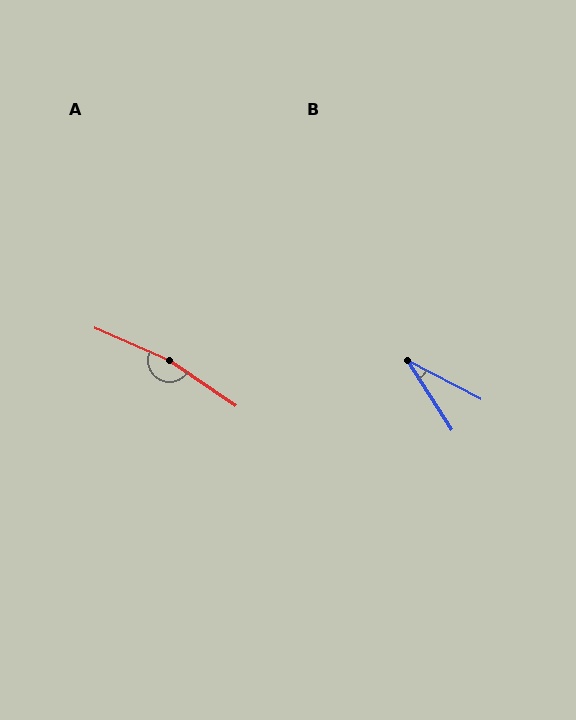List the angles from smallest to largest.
B (30°), A (169°).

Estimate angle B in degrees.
Approximately 30 degrees.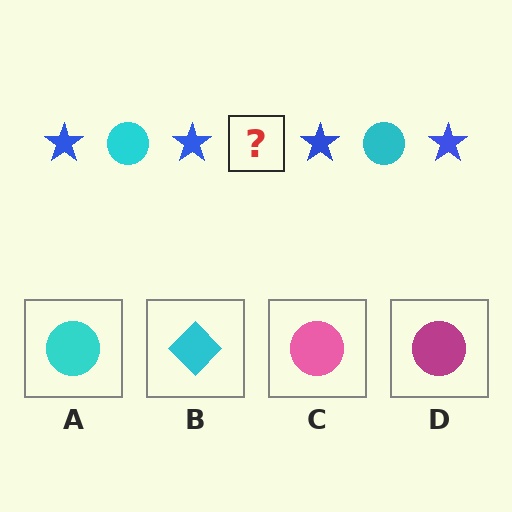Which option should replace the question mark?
Option A.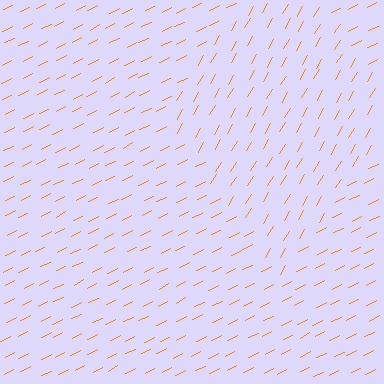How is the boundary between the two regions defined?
The boundary is defined purely by a change in line orientation (approximately 32 degrees difference). All lines are the same color and thickness.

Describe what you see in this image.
The image is filled with small orange line segments. A diamond region in the image has lines oriented differently from the surrounding lines, creating a visible texture boundary.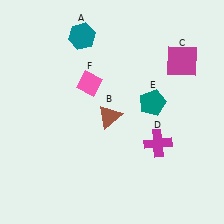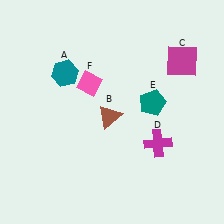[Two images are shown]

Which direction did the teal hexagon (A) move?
The teal hexagon (A) moved down.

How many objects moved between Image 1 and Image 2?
1 object moved between the two images.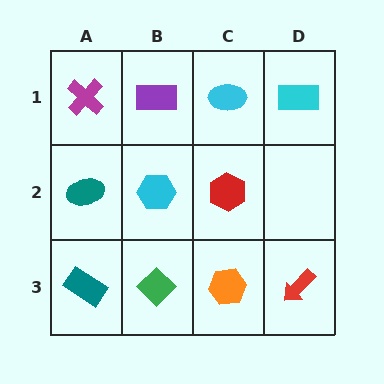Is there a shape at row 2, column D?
No, that cell is empty.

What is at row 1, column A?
A magenta cross.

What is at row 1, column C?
A cyan ellipse.